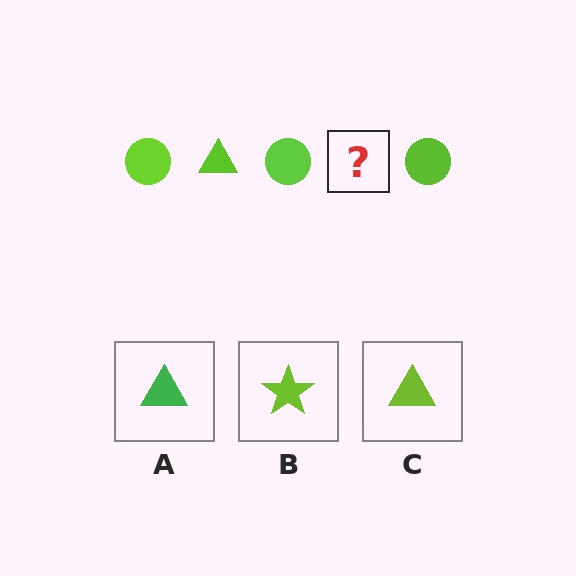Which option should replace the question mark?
Option C.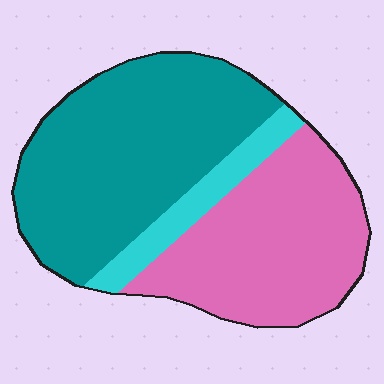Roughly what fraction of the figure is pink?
Pink covers 40% of the figure.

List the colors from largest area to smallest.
From largest to smallest: teal, pink, cyan.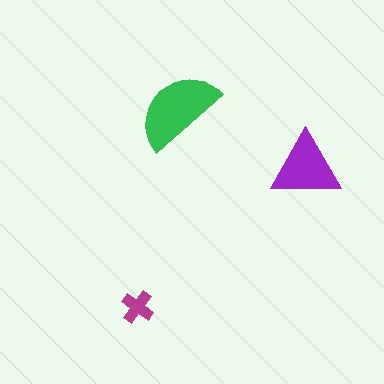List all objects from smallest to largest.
The magenta cross, the purple triangle, the green semicircle.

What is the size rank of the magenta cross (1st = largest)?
3rd.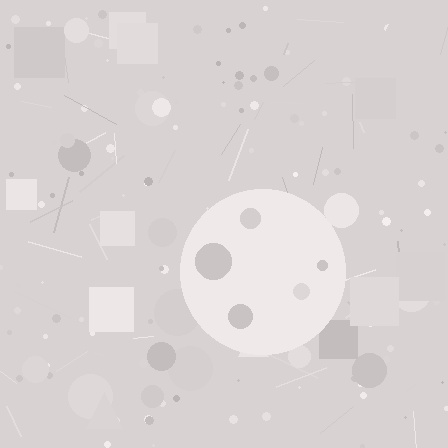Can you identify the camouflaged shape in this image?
The camouflaged shape is a circle.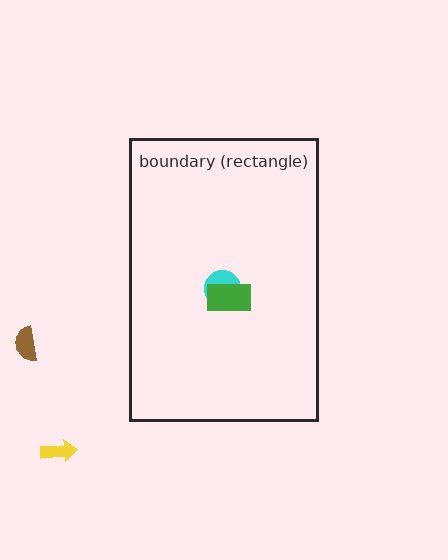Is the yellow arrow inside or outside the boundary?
Outside.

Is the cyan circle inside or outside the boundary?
Inside.